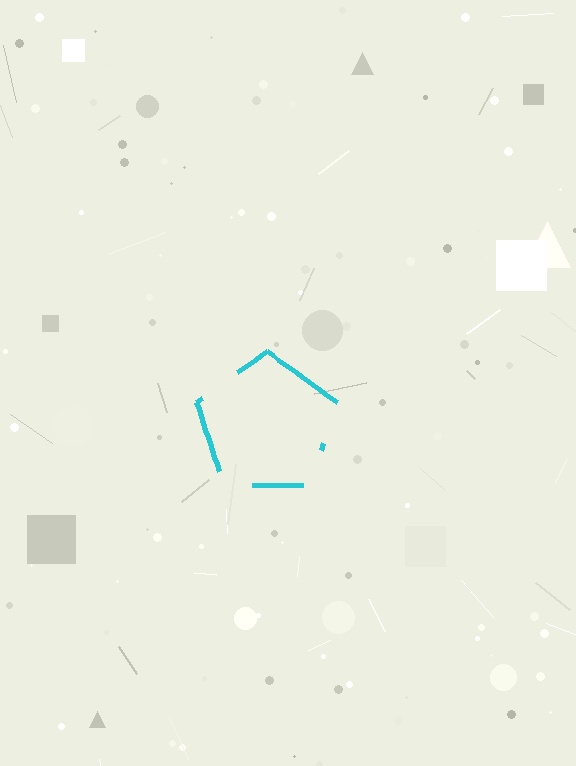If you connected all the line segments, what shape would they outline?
They would outline a pentagon.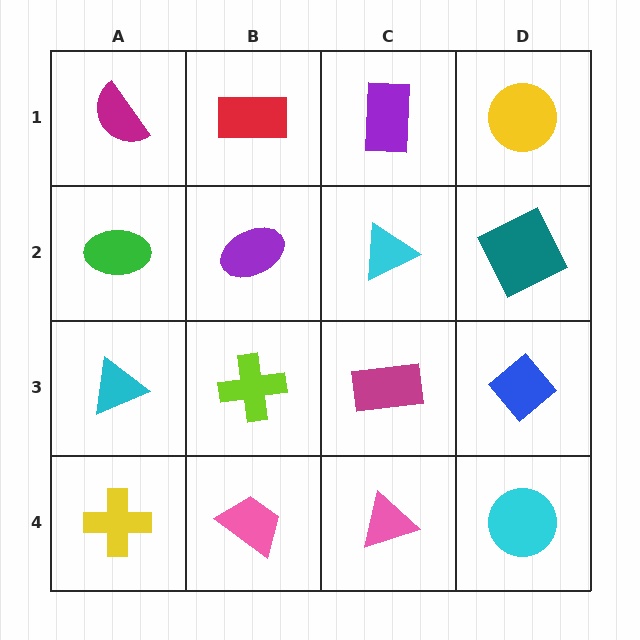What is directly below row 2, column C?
A magenta rectangle.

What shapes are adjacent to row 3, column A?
A green ellipse (row 2, column A), a yellow cross (row 4, column A), a lime cross (row 3, column B).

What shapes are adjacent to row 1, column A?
A green ellipse (row 2, column A), a red rectangle (row 1, column B).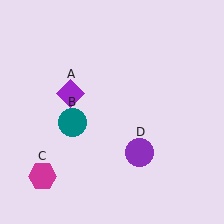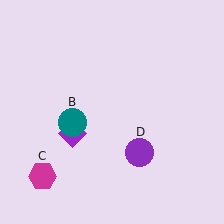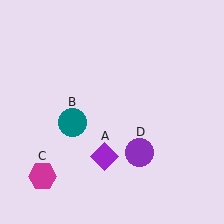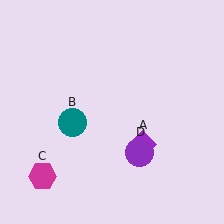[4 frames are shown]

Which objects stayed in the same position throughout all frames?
Teal circle (object B) and magenta hexagon (object C) and purple circle (object D) remained stationary.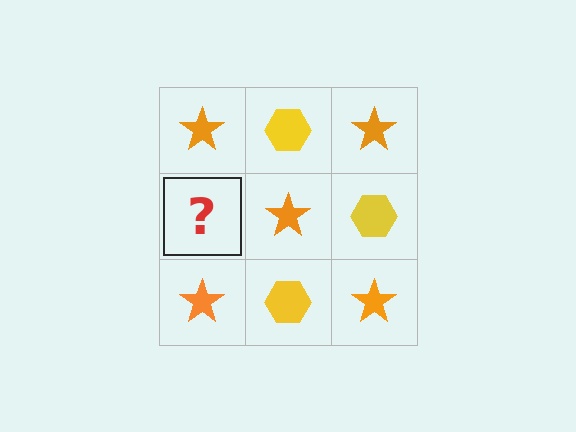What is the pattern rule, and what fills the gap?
The rule is that it alternates orange star and yellow hexagon in a checkerboard pattern. The gap should be filled with a yellow hexagon.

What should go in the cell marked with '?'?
The missing cell should contain a yellow hexagon.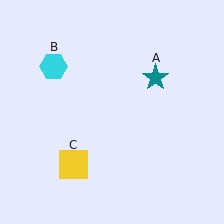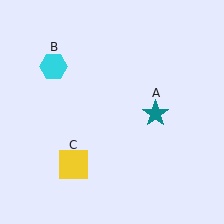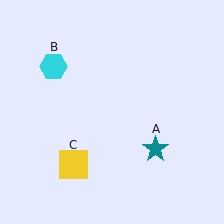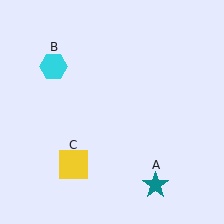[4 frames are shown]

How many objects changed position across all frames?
1 object changed position: teal star (object A).